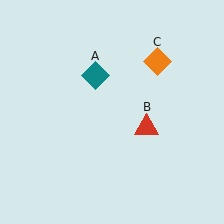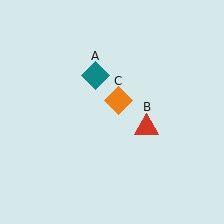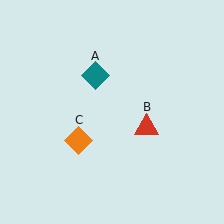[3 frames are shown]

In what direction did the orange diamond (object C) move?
The orange diamond (object C) moved down and to the left.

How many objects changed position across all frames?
1 object changed position: orange diamond (object C).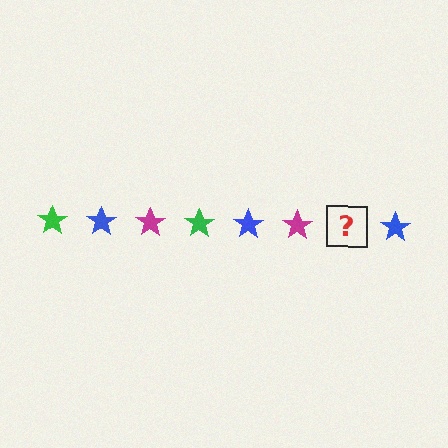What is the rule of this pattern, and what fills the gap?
The rule is that the pattern cycles through green, blue, magenta stars. The gap should be filled with a green star.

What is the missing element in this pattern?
The missing element is a green star.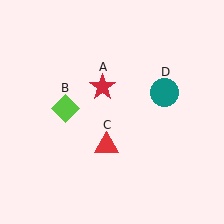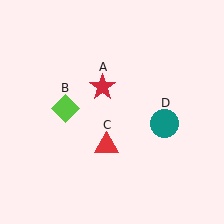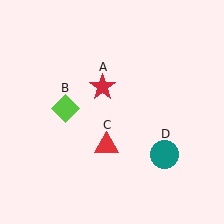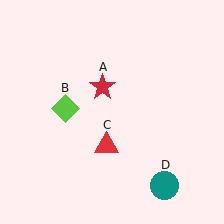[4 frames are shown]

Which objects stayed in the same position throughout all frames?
Red star (object A) and lime diamond (object B) and red triangle (object C) remained stationary.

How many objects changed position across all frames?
1 object changed position: teal circle (object D).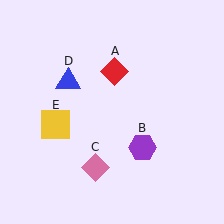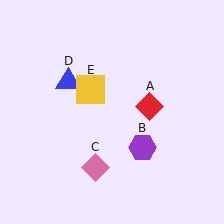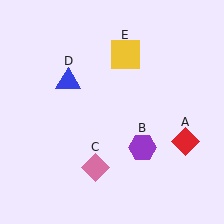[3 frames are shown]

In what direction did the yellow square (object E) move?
The yellow square (object E) moved up and to the right.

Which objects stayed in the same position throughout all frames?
Purple hexagon (object B) and pink diamond (object C) and blue triangle (object D) remained stationary.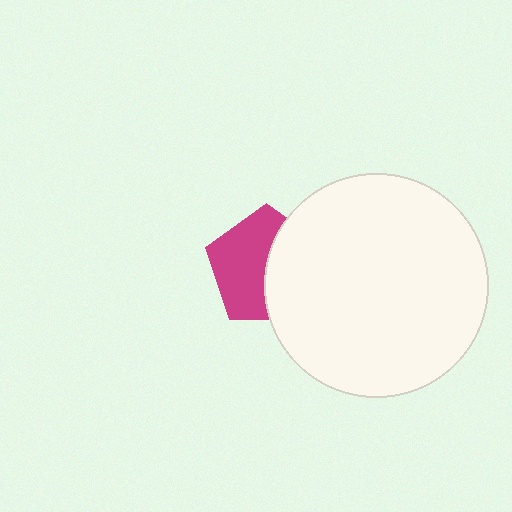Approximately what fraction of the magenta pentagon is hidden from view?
Roughly 46% of the magenta pentagon is hidden behind the white circle.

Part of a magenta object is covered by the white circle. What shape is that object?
It is a pentagon.